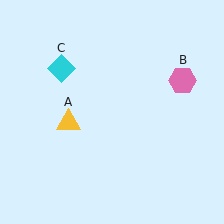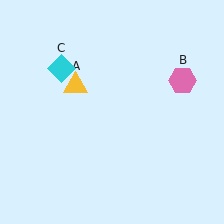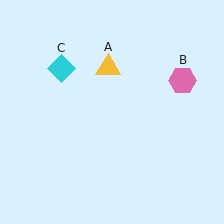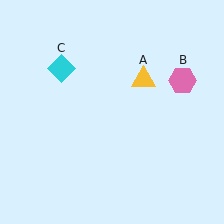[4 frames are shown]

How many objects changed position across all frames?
1 object changed position: yellow triangle (object A).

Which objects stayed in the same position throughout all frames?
Pink hexagon (object B) and cyan diamond (object C) remained stationary.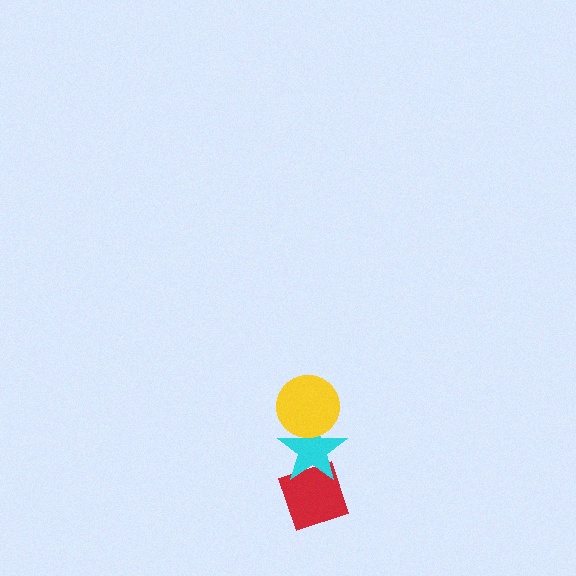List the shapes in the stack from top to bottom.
From top to bottom: the yellow circle, the cyan star, the red diamond.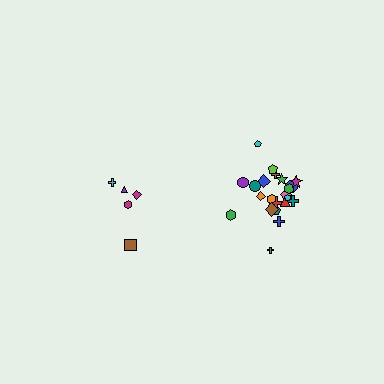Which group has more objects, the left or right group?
The right group.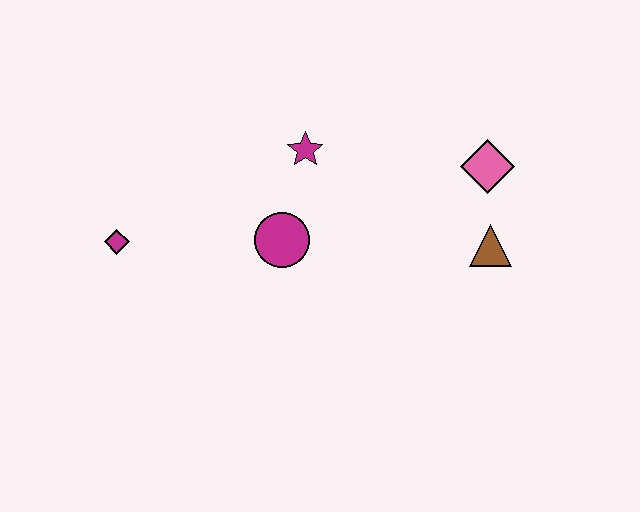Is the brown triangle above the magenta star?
No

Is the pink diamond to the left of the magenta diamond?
No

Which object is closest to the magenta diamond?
The magenta circle is closest to the magenta diamond.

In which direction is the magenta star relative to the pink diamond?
The magenta star is to the left of the pink diamond.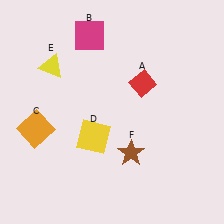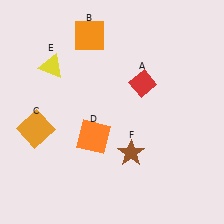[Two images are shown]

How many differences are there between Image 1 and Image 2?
There are 2 differences between the two images.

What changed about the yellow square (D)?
In Image 1, D is yellow. In Image 2, it changed to orange.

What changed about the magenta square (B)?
In Image 1, B is magenta. In Image 2, it changed to orange.